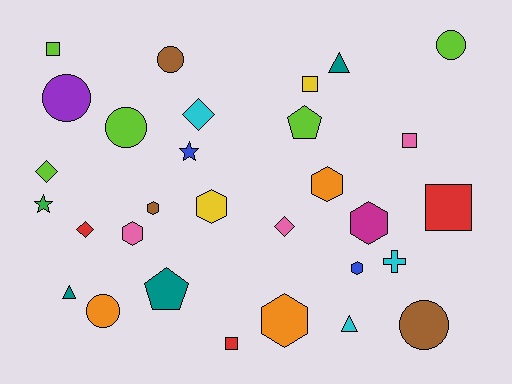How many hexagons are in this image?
There are 7 hexagons.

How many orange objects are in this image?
There are 3 orange objects.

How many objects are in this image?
There are 30 objects.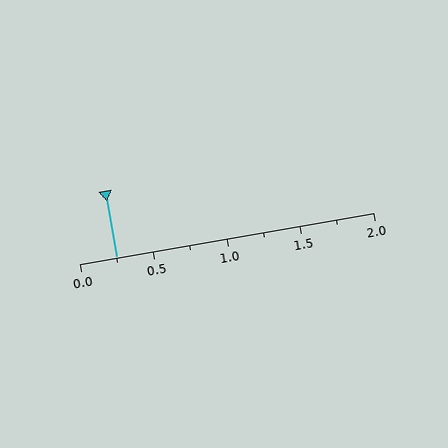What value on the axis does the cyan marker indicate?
The marker indicates approximately 0.25.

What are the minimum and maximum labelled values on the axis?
The axis runs from 0.0 to 2.0.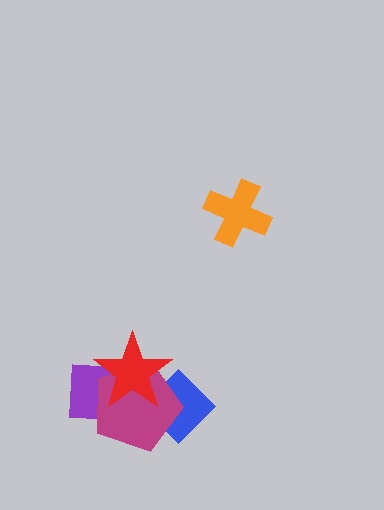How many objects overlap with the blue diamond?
2 objects overlap with the blue diamond.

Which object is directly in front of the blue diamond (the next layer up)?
The magenta pentagon is directly in front of the blue diamond.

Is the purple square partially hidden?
Yes, it is partially covered by another shape.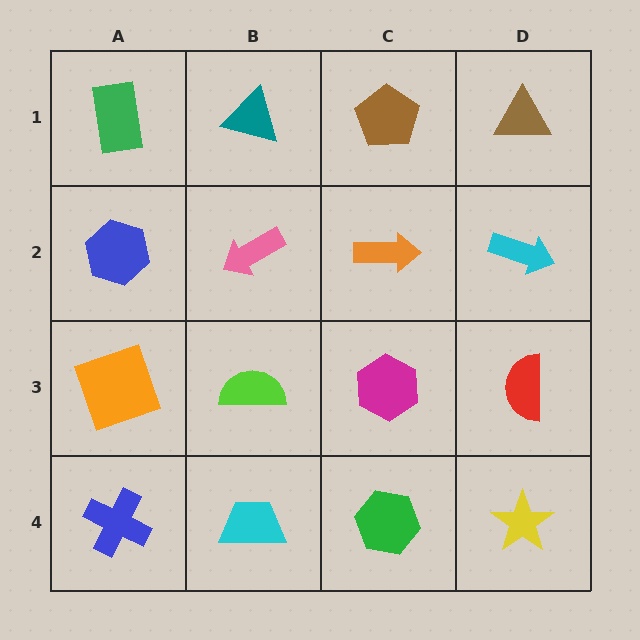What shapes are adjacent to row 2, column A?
A green rectangle (row 1, column A), an orange square (row 3, column A), a pink arrow (row 2, column B).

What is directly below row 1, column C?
An orange arrow.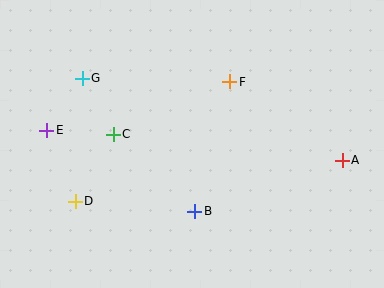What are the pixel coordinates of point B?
Point B is at (195, 211).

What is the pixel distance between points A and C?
The distance between A and C is 231 pixels.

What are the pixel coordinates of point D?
Point D is at (75, 201).